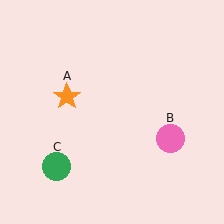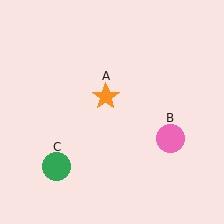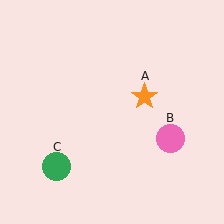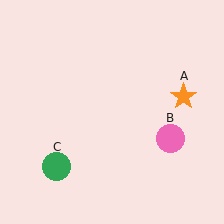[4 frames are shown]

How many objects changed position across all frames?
1 object changed position: orange star (object A).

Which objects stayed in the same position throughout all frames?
Pink circle (object B) and green circle (object C) remained stationary.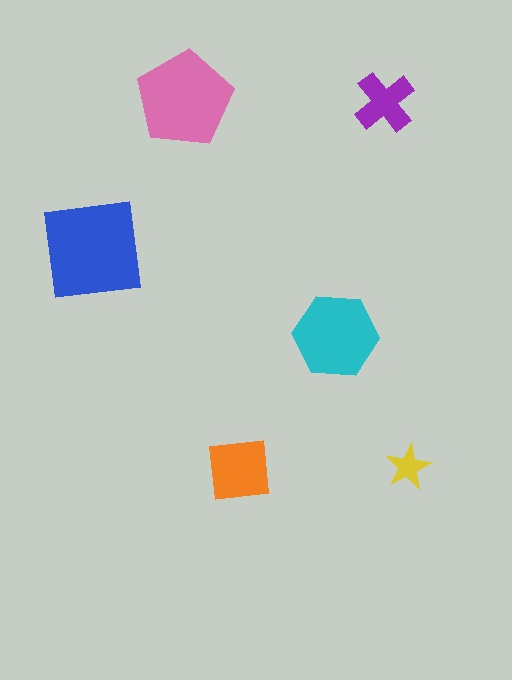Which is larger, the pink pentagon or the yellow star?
The pink pentagon.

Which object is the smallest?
The yellow star.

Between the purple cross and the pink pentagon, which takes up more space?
The pink pentagon.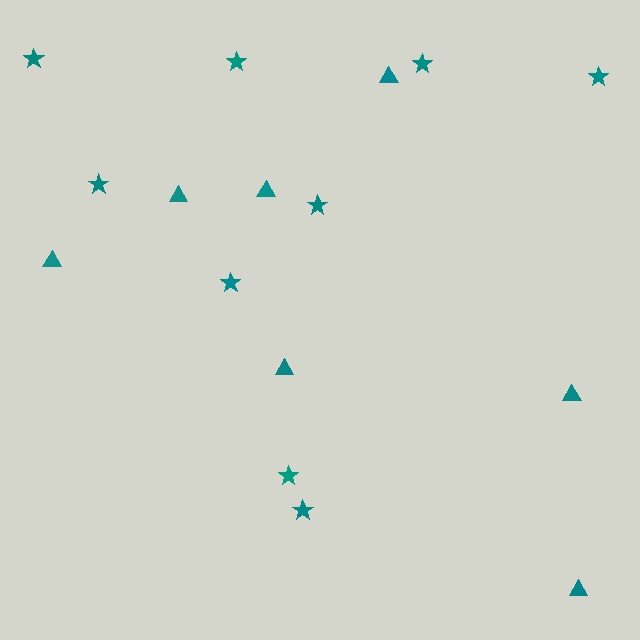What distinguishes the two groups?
There are 2 groups: one group of stars (9) and one group of triangles (7).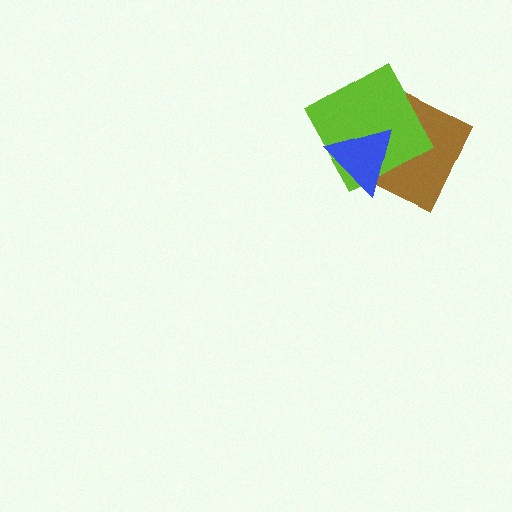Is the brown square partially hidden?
Yes, it is partially covered by another shape.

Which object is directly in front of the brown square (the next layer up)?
The lime square is directly in front of the brown square.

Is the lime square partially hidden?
Yes, it is partially covered by another shape.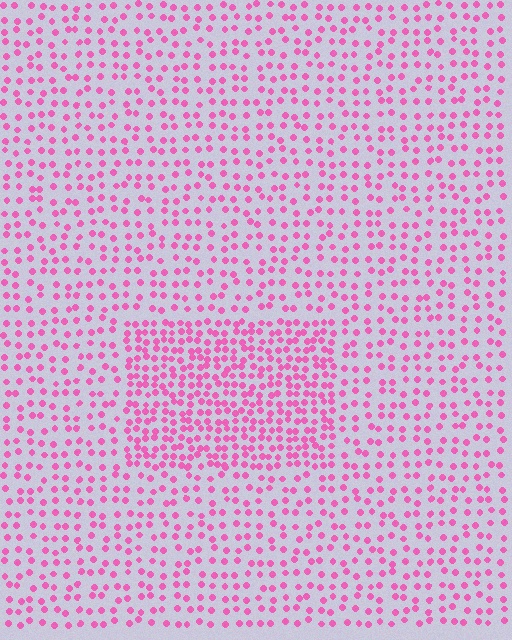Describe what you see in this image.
The image contains small pink elements arranged at two different densities. A rectangle-shaped region is visible where the elements are more densely packed than the surrounding area.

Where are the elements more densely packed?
The elements are more densely packed inside the rectangle boundary.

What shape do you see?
I see a rectangle.